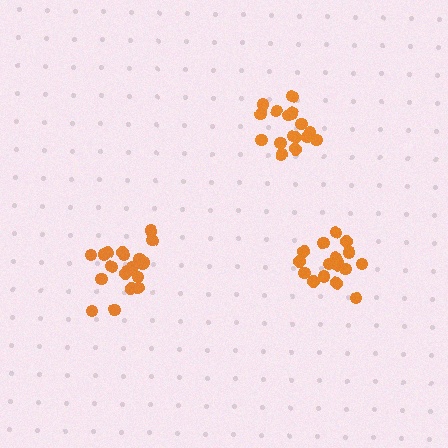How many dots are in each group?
Group 1: 17 dots, Group 2: 17 dots, Group 3: 21 dots (55 total).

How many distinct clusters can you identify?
There are 3 distinct clusters.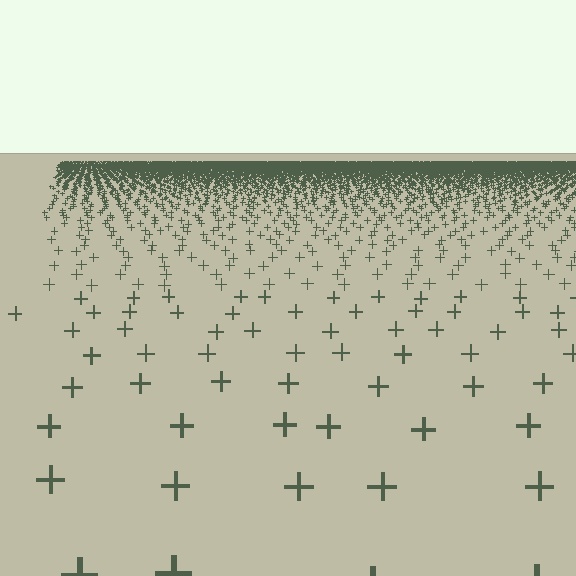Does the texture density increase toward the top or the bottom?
Density increases toward the top.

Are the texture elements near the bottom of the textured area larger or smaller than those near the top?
Larger. Near the bottom, elements are closer to the viewer and appear at a bigger on-screen size.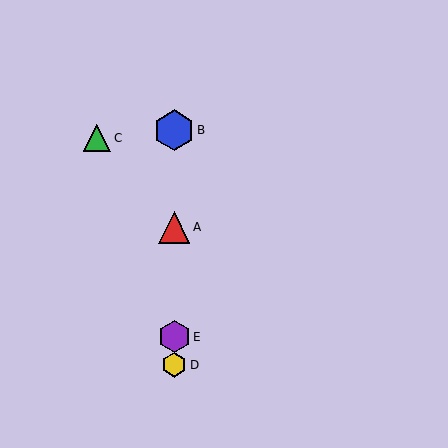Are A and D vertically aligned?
Yes, both are at x≈174.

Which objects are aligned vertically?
Objects A, B, D, E are aligned vertically.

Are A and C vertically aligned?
No, A is at x≈174 and C is at x≈97.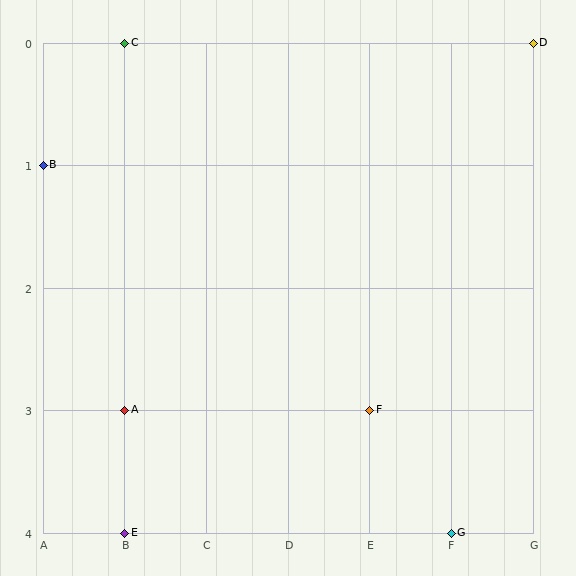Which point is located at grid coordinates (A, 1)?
Point B is at (A, 1).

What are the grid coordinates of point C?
Point C is at grid coordinates (B, 0).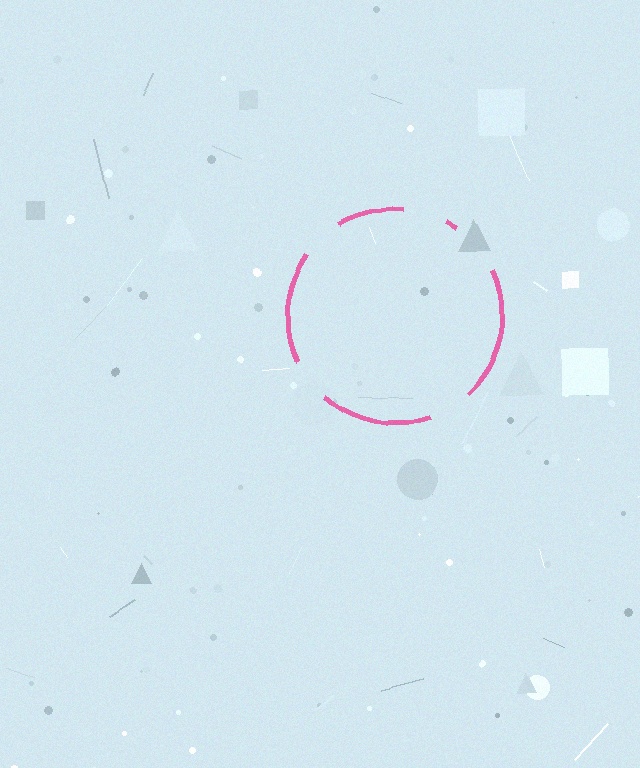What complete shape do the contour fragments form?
The contour fragments form a circle.